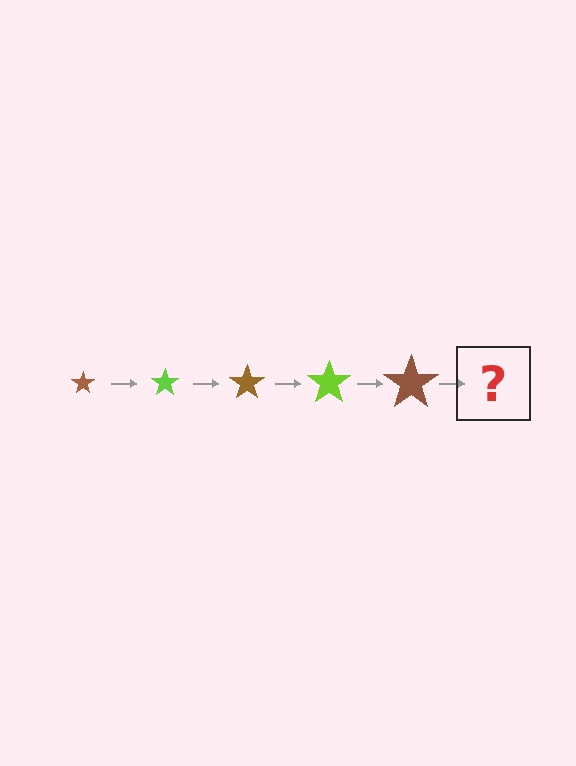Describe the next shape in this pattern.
It should be a lime star, larger than the previous one.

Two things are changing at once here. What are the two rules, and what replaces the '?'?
The two rules are that the star grows larger each step and the color cycles through brown and lime. The '?' should be a lime star, larger than the previous one.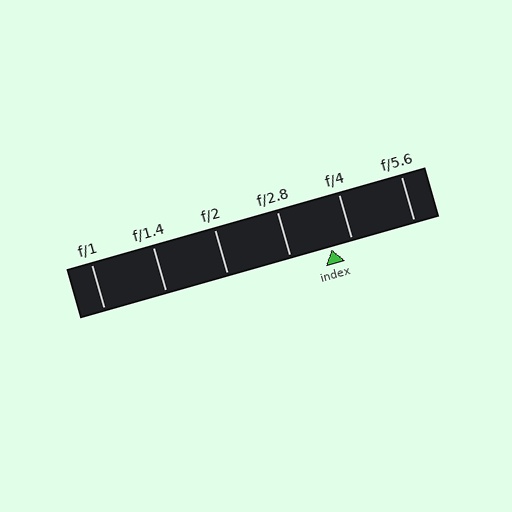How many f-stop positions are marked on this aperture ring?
There are 6 f-stop positions marked.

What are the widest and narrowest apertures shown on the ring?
The widest aperture shown is f/1 and the narrowest is f/5.6.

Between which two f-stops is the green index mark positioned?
The index mark is between f/2.8 and f/4.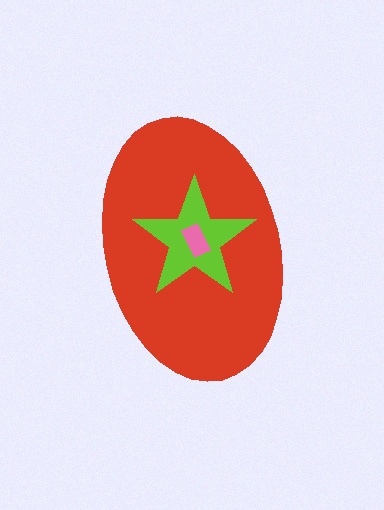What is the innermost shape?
The pink rectangle.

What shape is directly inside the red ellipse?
The lime star.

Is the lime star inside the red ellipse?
Yes.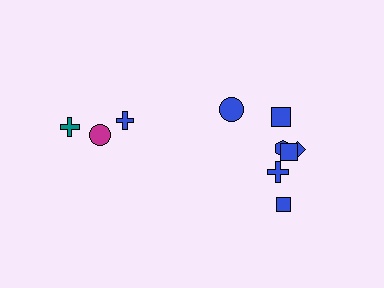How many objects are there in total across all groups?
There are 10 objects.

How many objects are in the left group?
There are 3 objects.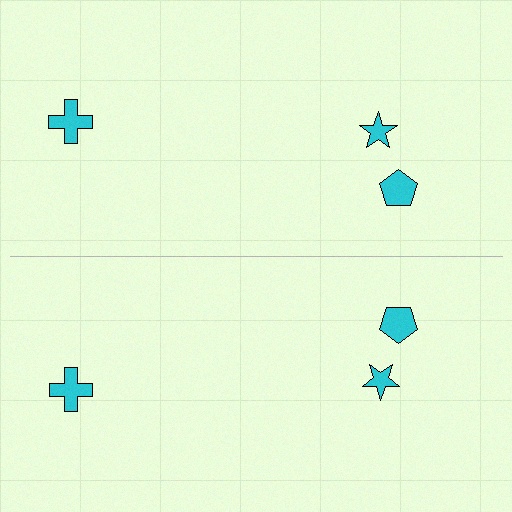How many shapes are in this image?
There are 6 shapes in this image.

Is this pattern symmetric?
Yes, this pattern has bilateral (reflection) symmetry.